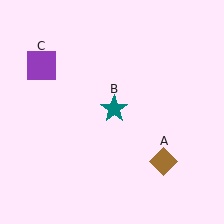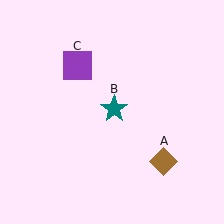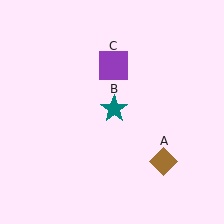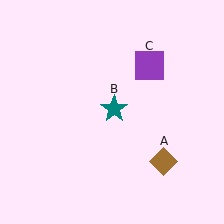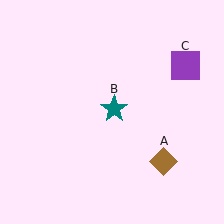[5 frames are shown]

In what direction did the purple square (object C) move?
The purple square (object C) moved right.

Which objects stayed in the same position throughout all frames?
Brown diamond (object A) and teal star (object B) remained stationary.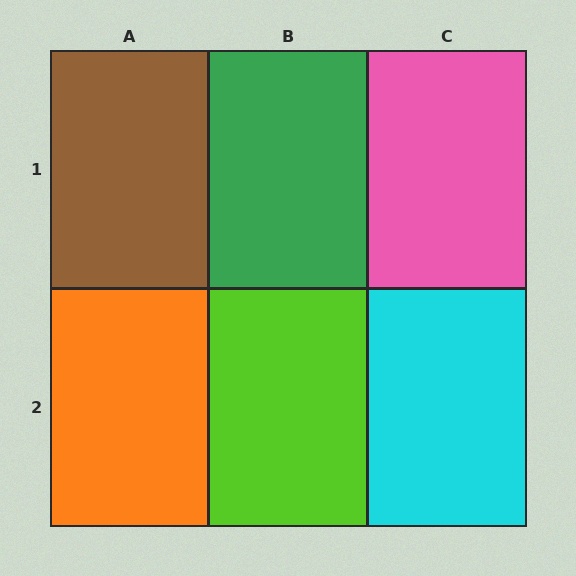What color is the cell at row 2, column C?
Cyan.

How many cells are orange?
1 cell is orange.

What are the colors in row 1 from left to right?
Brown, green, pink.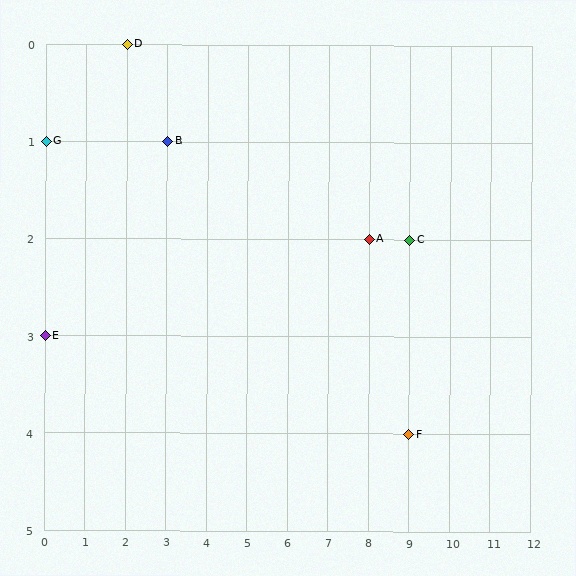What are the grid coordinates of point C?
Point C is at grid coordinates (9, 2).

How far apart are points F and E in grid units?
Points F and E are 9 columns and 1 row apart (about 9.1 grid units diagonally).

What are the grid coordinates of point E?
Point E is at grid coordinates (0, 3).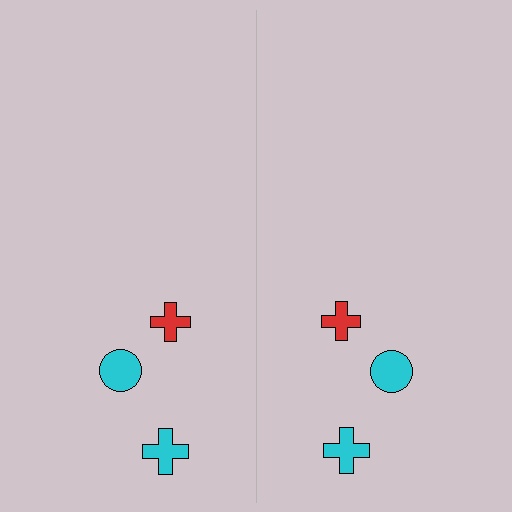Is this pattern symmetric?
Yes, this pattern has bilateral (reflection) symmetry.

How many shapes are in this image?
There are 6 shapes in this image.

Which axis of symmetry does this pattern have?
The pattern has a vertical axis of symmetry running through the center of the image.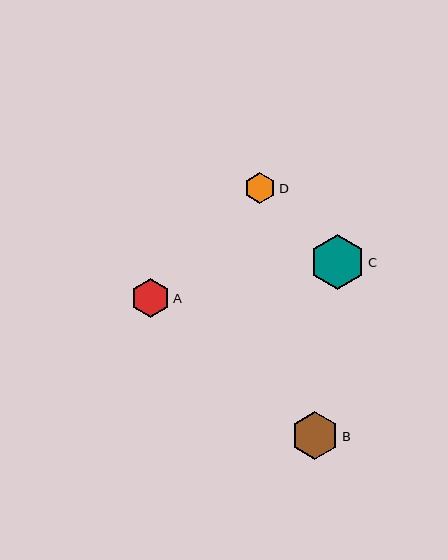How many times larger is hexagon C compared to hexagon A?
Hexagon C is approximately 1.4 times the size of hexagon A.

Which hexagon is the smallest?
Hexagon D is the smallest with a size of approximately 32 pixels.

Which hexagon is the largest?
Hexagon C is the largest with a size of approximately 55 pixels.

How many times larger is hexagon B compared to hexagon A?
Hexagon B is approximately 1.2 times the size of hexagon A.